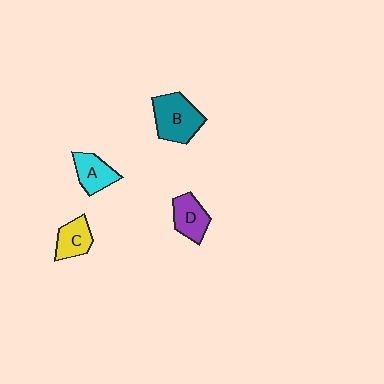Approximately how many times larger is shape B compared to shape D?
Approximately 1.5 times.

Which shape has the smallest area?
Shape C (yellow).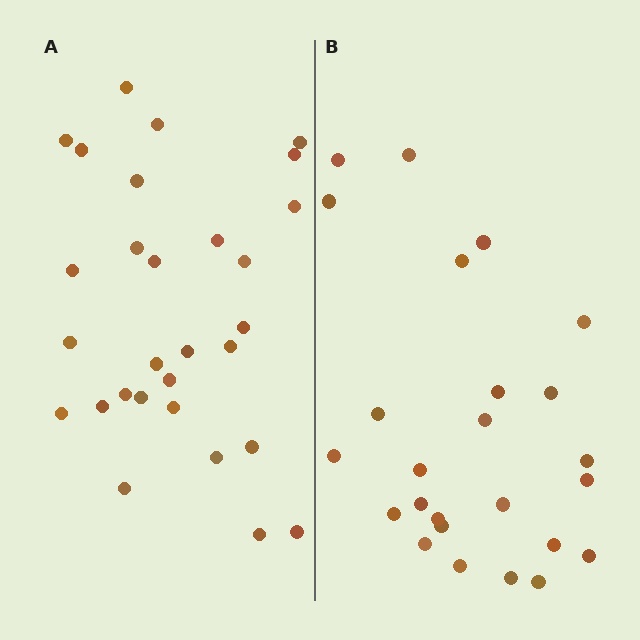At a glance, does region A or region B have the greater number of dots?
Region A (the left region) has more dots.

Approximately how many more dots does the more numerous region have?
Region A has about 4 more dots than region B.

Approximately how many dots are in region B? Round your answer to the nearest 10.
About 20 dots. (The exact count is 25, which rounds to 20.)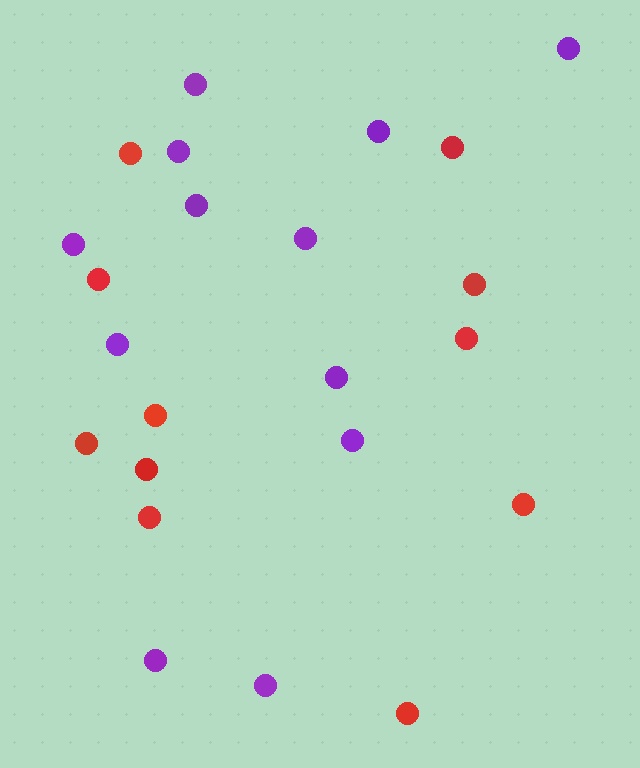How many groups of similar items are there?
There are 2 groups: one group of purple circles (12) and one group of red circles (11).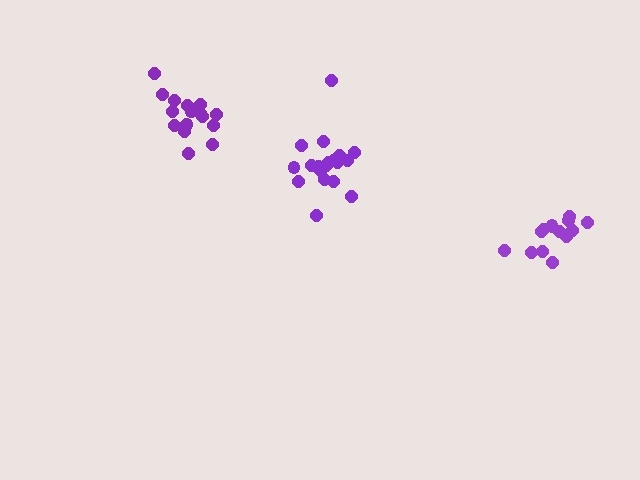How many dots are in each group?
Group 1: 14 dots, Group 2: 19 dots, Group 3: 17 dots (50 total).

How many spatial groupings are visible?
There are 3 spatial groupings.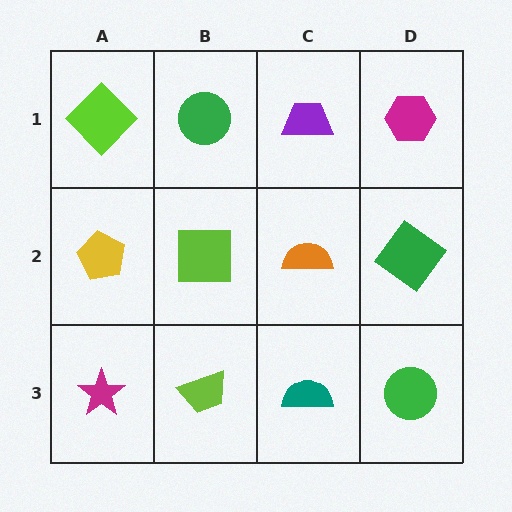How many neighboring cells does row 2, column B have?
4.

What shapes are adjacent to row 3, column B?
A lime square (row 2, column B), a magenta star (row 3, column A), a teal semicircle (row 3, column C).